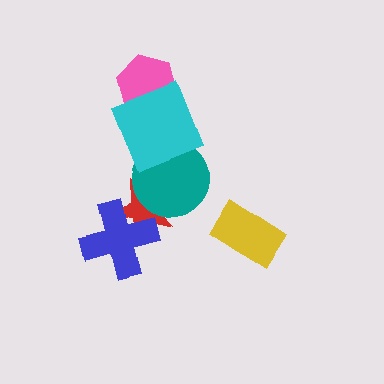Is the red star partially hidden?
Yes, it is partially covered by another shape.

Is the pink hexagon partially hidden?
Yes, it is partially covered by another shape.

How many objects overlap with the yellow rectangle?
0 objects overlap with the yellow rectangle.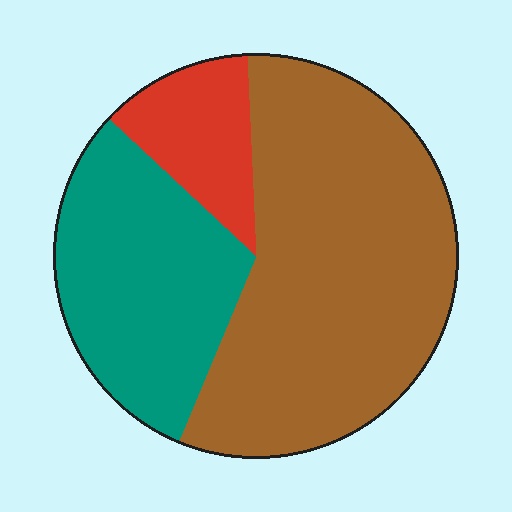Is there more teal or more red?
Teal.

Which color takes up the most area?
Brown, at roughly 55%.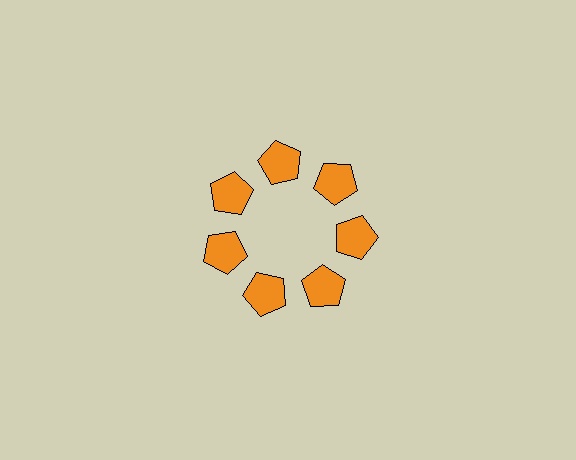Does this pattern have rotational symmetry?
Yes, this pattern has 7-fold rotational symmetry. It looks the same after rotating 51 degrees around the center.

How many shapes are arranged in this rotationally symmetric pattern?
There are 7 shapes, arranged in 7 groups of 1.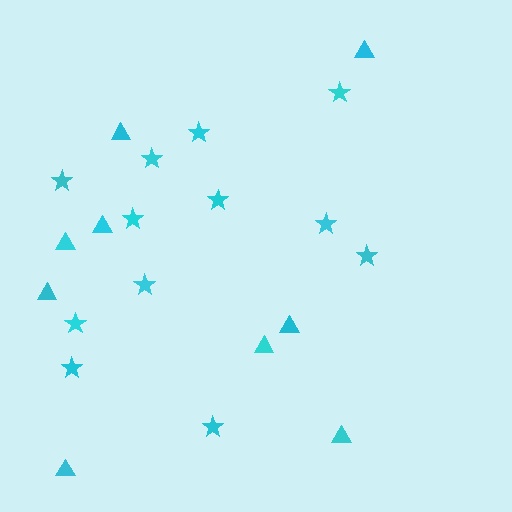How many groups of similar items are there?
There are 2 groups: one group of triangles (9) and one group of stars (12).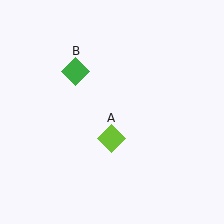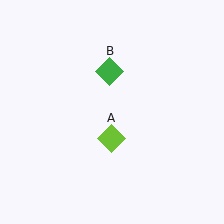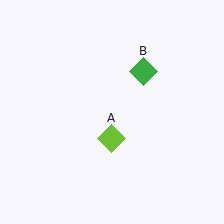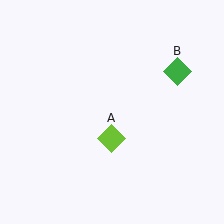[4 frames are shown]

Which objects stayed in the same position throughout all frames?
Lime diamond (object A) remained stationary.